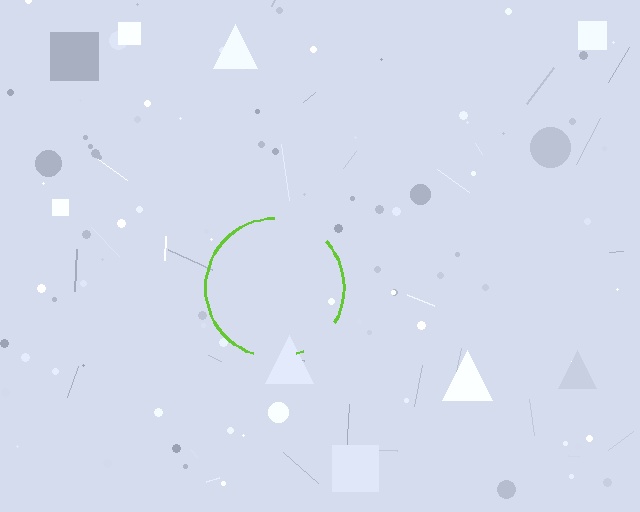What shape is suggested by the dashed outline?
The dashed outline suggests a circle.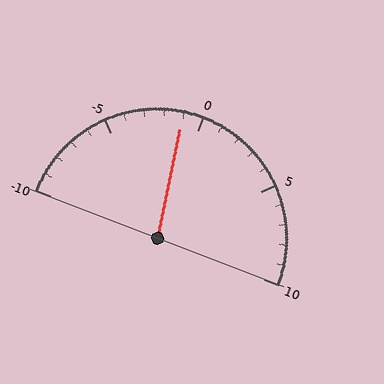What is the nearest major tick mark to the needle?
The nearest major tick mark is 0.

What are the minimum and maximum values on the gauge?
The gauge ranges from -10 to 10.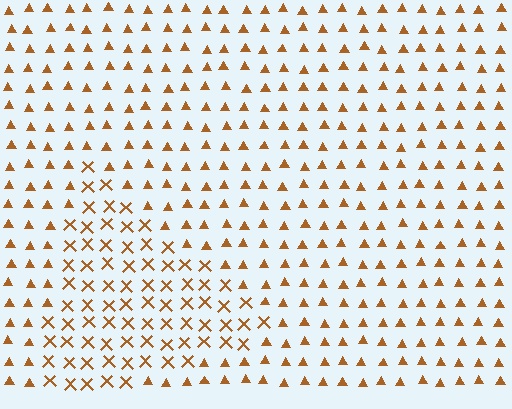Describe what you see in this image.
The image is filled with small brown elements arranged in a uniform grid. A triangle-shaped region contains X marks, while the surrounding area contains triangles. The boundary is defined purely by the change in element shape.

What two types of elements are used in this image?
The image uses X marks inside the triangle region and triangles outside it.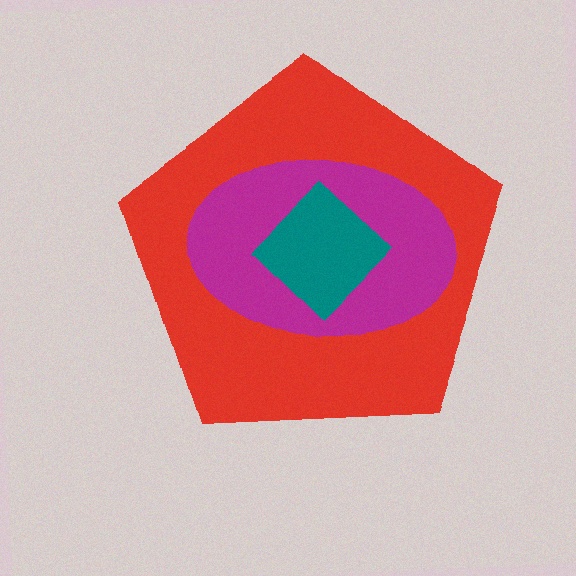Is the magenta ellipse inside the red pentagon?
Yes.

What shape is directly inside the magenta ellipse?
The teal diamond.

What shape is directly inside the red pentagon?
The magenta ellipse.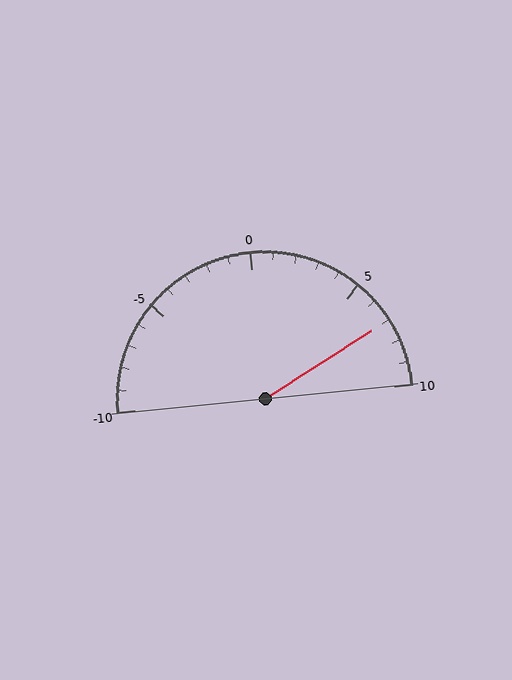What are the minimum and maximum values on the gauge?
The gauge ranges from -10 to 10.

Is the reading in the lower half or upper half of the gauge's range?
The reading is in the upper half of the range (-10 to 10).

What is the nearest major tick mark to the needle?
The nearest major tick mark is 5.